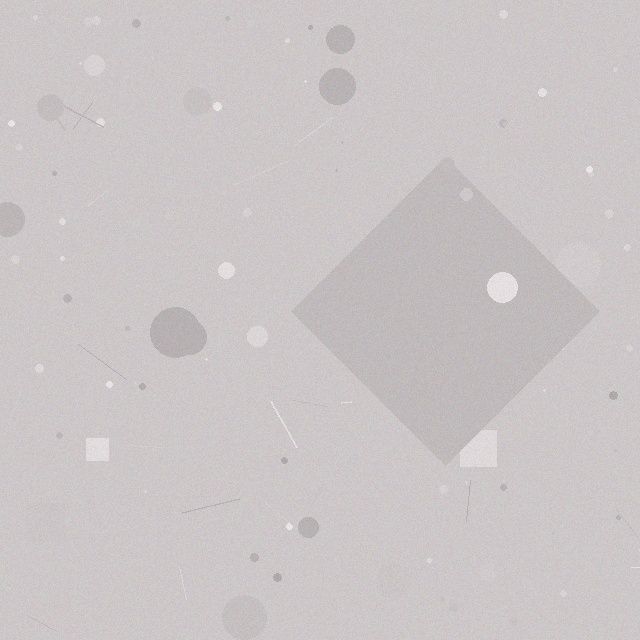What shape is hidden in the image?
A diamond is hidden in the image.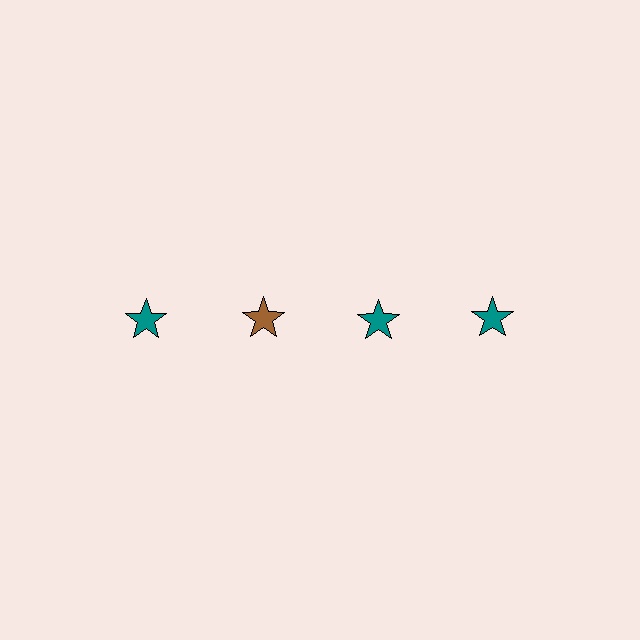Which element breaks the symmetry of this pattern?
The brown star in the top row, second from left column breaks the symmetry. All other shapes are teal stars.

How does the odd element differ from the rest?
It has a different color: brown instead of teal.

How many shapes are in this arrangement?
There are 4 shapes arranged in a grid pattern.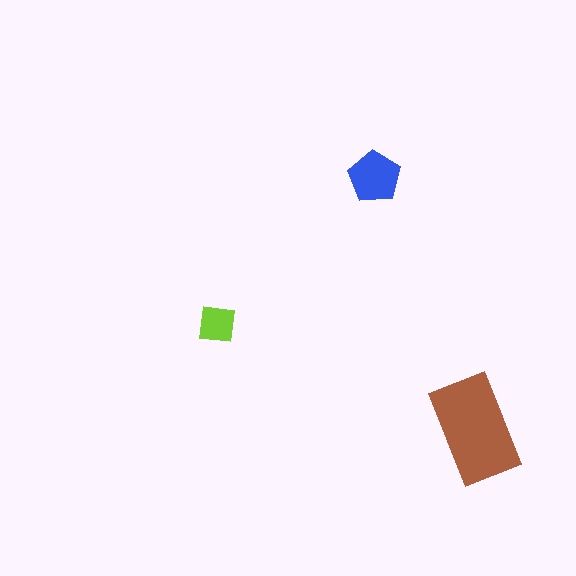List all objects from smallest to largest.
The lime square, the blue pentagon, the brown rectangle.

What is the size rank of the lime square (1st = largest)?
3rd.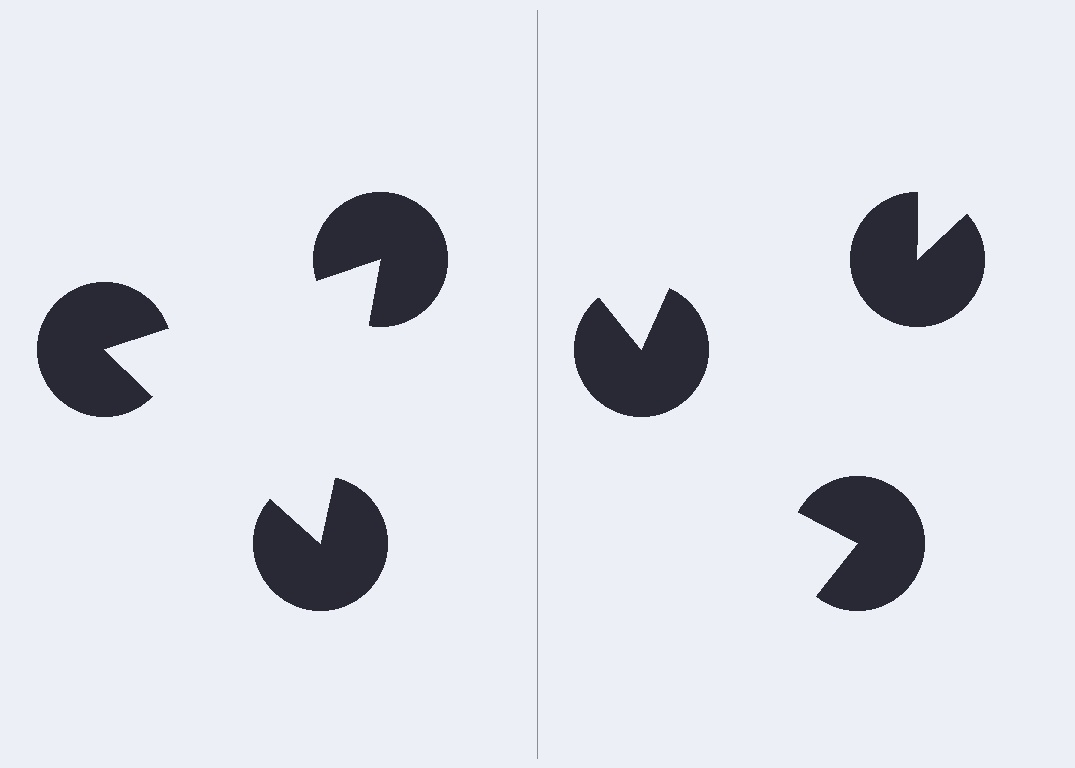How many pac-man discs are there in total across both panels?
6 — 3 on each side.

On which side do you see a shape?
An illusory triangle appears on the left side. On the right side the wedge cuts are rotated, so no coherent shape forms.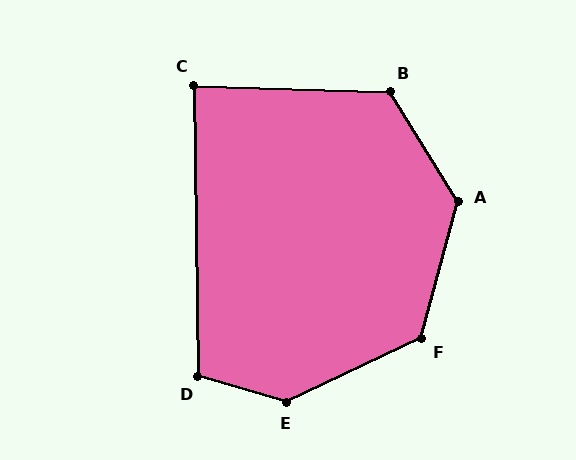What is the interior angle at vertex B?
Approximately 123 degrees (obtuse).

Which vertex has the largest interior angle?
E, at approximately 139 degrees.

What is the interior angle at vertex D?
Approximately 107 degrees (obtuse).